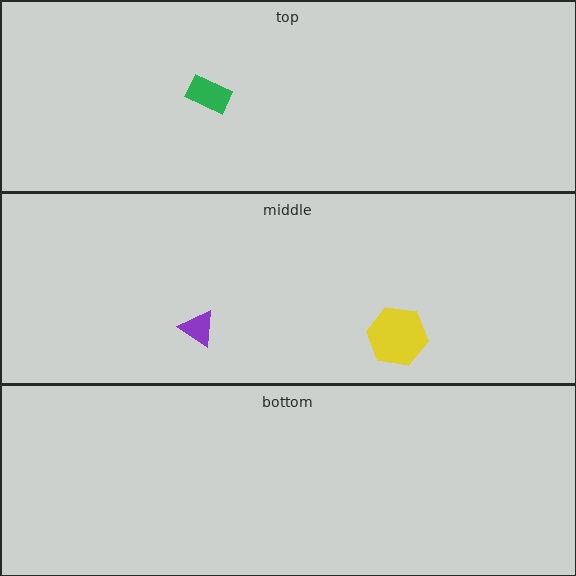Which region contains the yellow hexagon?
The middle region.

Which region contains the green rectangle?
The top region.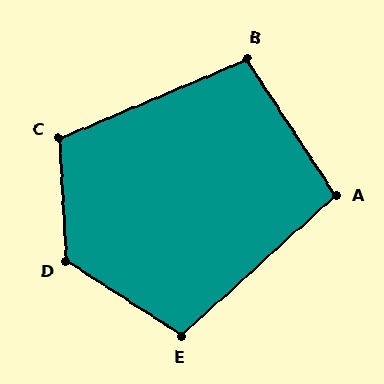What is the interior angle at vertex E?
Approximately 105 degrees (obtuse).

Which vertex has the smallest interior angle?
A, at approximately 99 degrees.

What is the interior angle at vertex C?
Approximately 109 degrees (obtuse).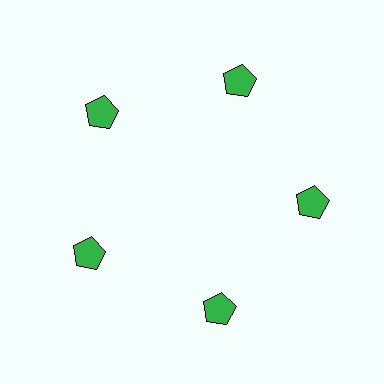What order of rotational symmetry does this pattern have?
This pattern has 5-fold rotational symmetry.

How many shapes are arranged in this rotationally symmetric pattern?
There are 5 shapes, arranged in 5 groups of 1.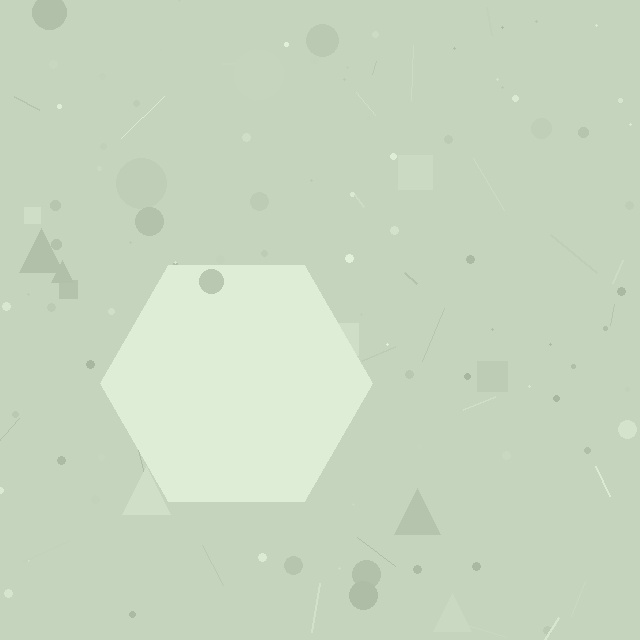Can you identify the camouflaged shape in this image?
The camouflaged shape is a hexagon.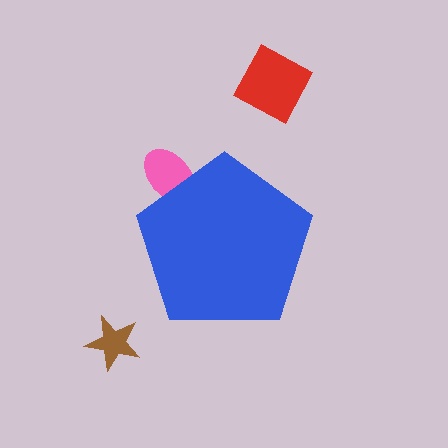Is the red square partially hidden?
No, the red square is fully visible.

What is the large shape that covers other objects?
A blue pentagon.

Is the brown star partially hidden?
No, the brown star is fully visible.